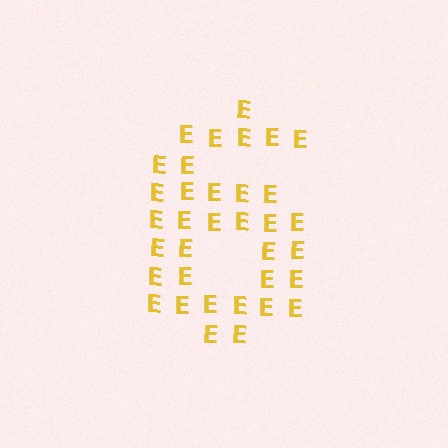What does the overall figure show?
The overall figure shows the digit 6.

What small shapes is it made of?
It is made of small letter E's.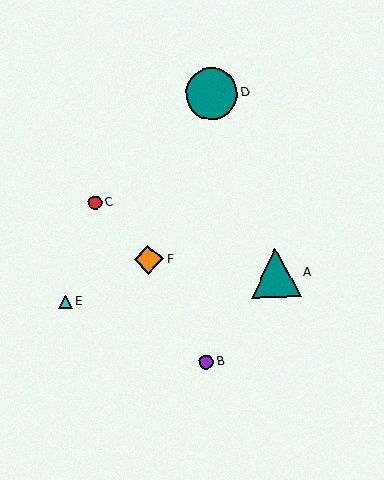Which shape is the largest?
The teal circle (labeled D) is the largest.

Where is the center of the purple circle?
The center of the purple circle is at (206, 362).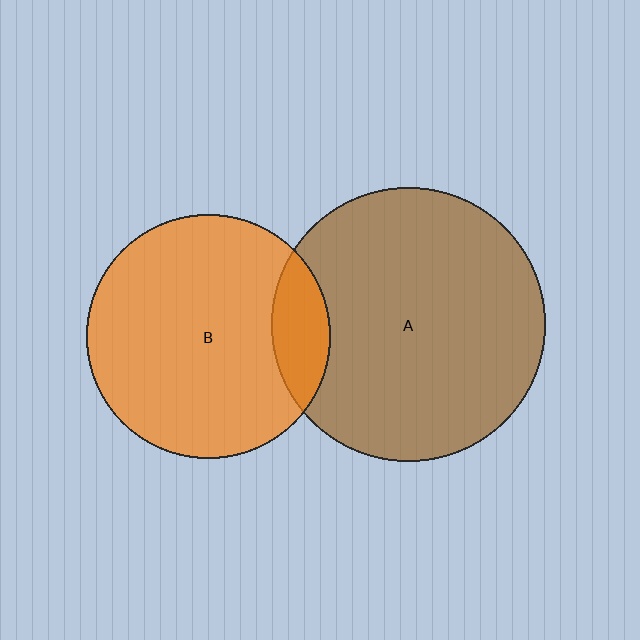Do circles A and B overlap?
Yes.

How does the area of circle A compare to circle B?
Approximately 1.3 times.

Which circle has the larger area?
Circle A (brown).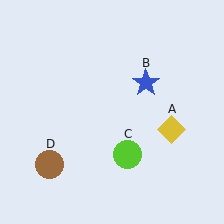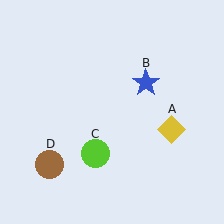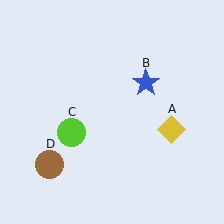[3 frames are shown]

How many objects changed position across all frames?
1 object changed position: lime circle (object C).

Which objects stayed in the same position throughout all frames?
Yellow diamond (object A) and blue star (object B) and brown circle (object D) remained stationary.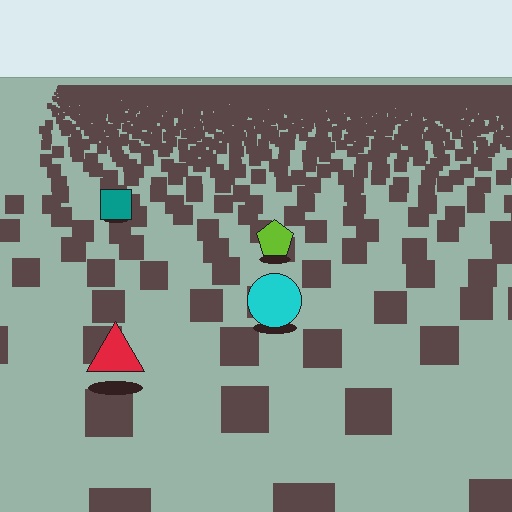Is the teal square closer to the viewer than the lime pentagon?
No. The lime pentagon is closer — you can tell from the texture gradient: the ground texture is coarser near it.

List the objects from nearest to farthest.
From nearest to farthest: the red triangle, the cyan circle, the lime pentagon, the teal square.